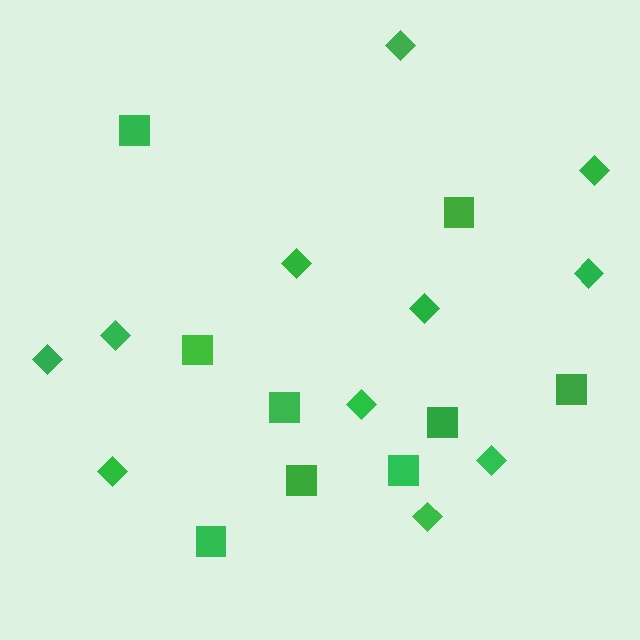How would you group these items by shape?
There are 2 groups: one group of diamonds (11) and one group of squares (9).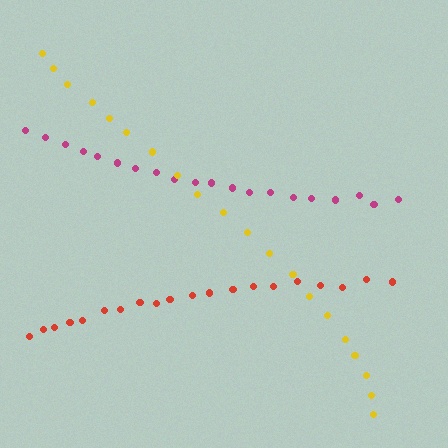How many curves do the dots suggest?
There are 3 distinct paths.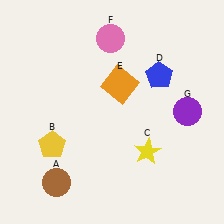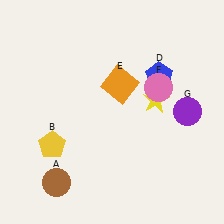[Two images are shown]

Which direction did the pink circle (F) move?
The pink circle (F) moved down.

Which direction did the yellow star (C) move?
The yellow star (C) moved up.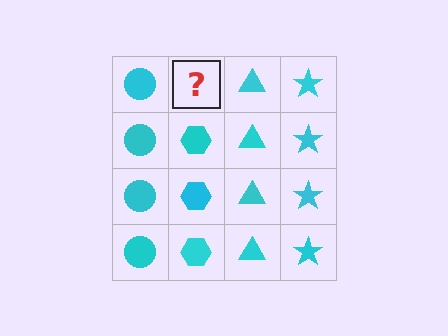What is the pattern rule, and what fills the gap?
The rule is that each column has a consistent shape. The gap should be filled with a cyan hexagon.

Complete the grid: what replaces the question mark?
The question mark should be replaced with a cyan hexagon.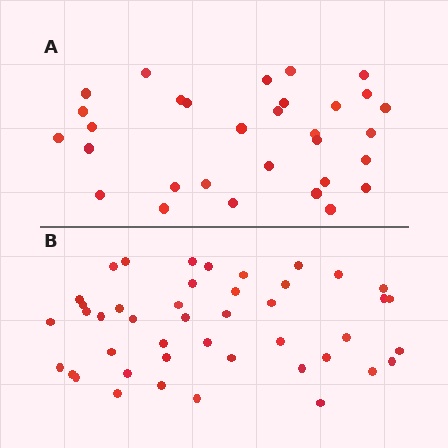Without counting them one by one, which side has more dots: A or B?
Region B (the bottom region) has more dots.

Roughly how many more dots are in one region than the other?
Region B has approximately 15 more dots than region A.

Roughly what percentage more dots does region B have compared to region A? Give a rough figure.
About 40% more.